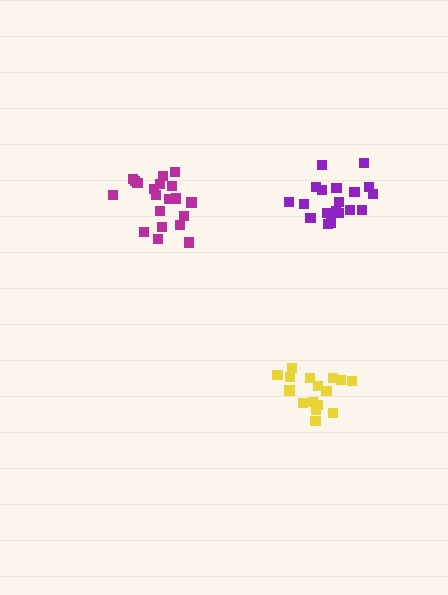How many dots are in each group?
Group 1: 20 dots, Group 2: 20 dots, Group 3: 16 dots (56 total).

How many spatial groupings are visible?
There are 3 spatial groupings.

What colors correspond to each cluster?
The clusters are colored: purple, magenta, yellow.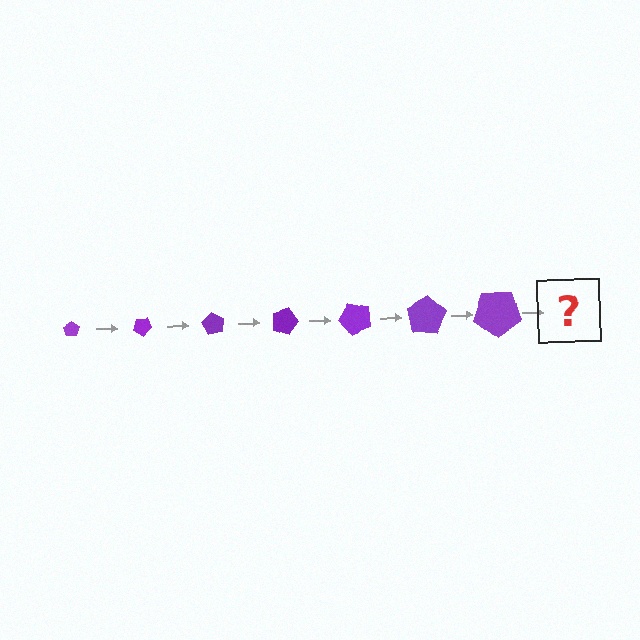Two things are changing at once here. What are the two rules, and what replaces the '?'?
The two rules are that the pentagon grows larger each step and it rotates 30 degrees each step. The '?' should be a pentagon, larger than the previous one and rotated 210 degrees from the start.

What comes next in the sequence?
The next element should be a pentagon, larger than the previous one and rotated 210 degrees from the start.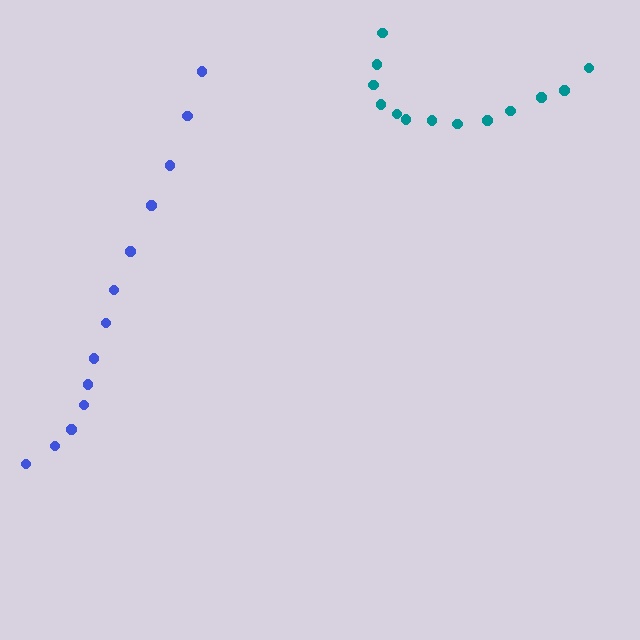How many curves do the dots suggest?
There are 2 distinct paths.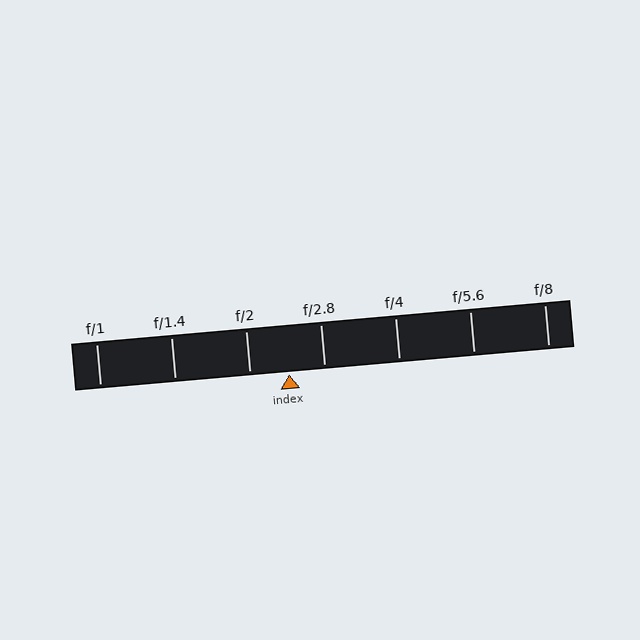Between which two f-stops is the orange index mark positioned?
The index mark is between f/2 and f/2.8.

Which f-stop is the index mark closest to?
The index mark is closest to f/2.8.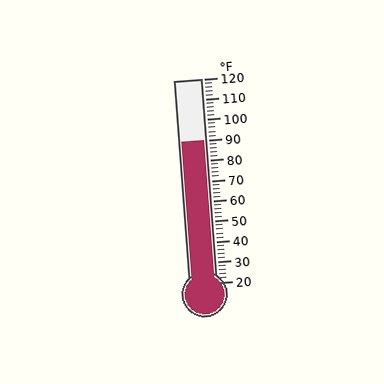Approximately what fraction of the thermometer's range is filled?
The thermometer is filled to approximately 70% of its range.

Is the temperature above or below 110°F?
The temperature is below 110°F.